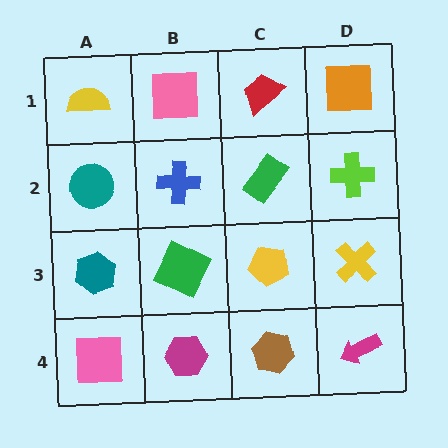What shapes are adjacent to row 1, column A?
A teal circle (row 2, column A), a pink square (row 1, column B).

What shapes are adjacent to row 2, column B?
A pink square (row 1, column B), a green square (row 3, column B), a teal circle (row 2, column A), a green rectangle (row 2, column C).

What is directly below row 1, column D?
A lime cross.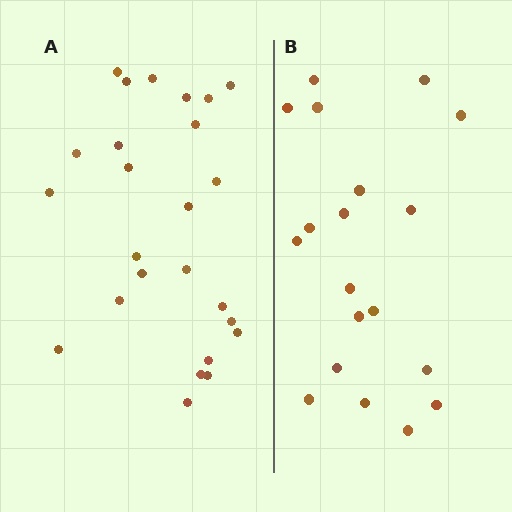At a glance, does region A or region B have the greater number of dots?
Region A (the left region) has more dots.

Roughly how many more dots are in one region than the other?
Region A has about 6 more dots than region B.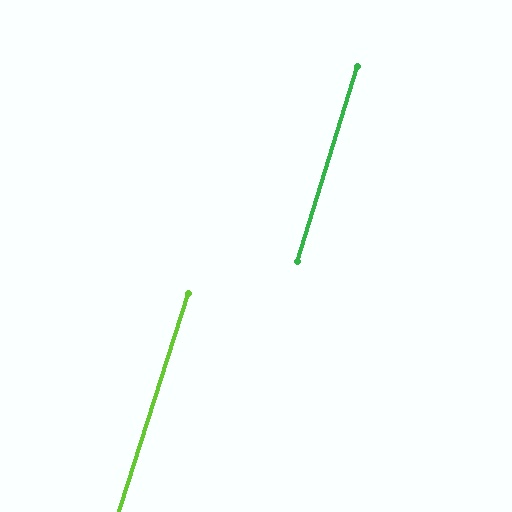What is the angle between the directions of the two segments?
Approximately 0 degrees.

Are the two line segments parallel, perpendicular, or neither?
Parallel — their directions differ by only 0.3°.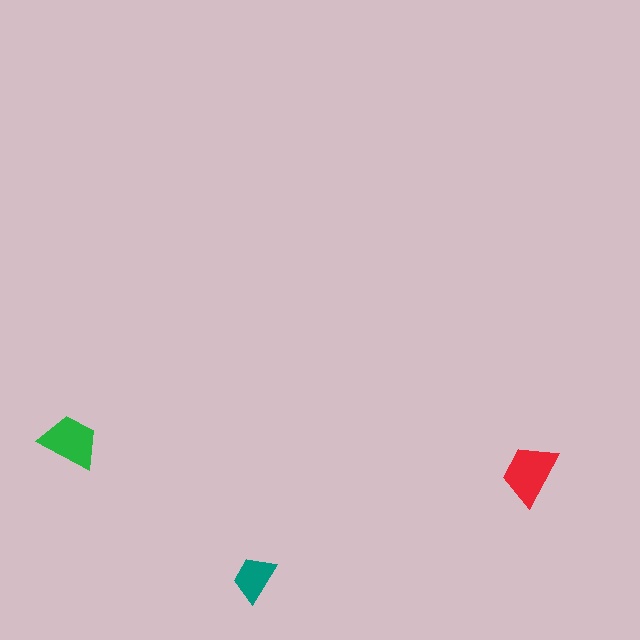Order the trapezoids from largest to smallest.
the red one, the green one, the teal one.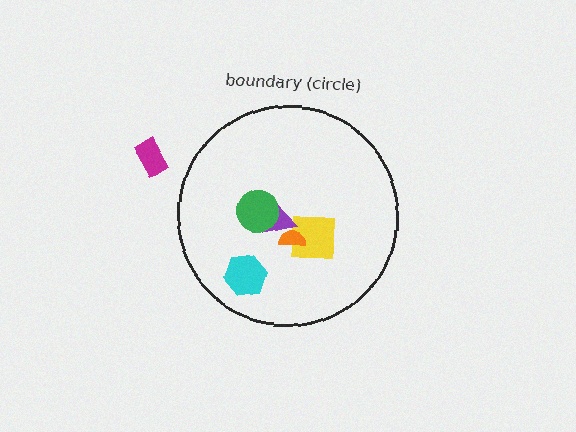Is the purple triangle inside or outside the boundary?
Inside.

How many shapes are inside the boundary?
5 inside, 1 outside.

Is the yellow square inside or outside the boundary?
Inside.